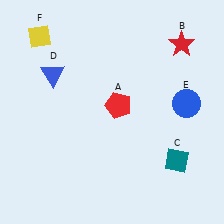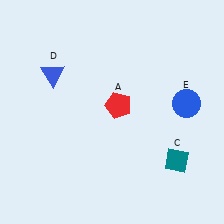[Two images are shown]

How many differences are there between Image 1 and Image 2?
There are 2 differences between the two images.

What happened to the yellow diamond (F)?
The yellow diamond (F) was removed in Image 2. It was in the top-left area of Image 1.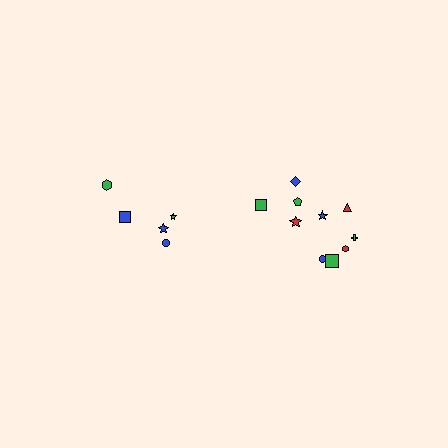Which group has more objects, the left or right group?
The right group.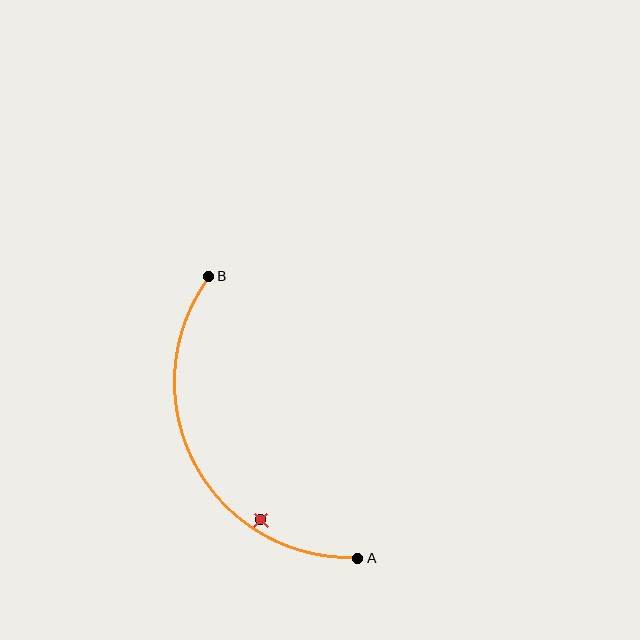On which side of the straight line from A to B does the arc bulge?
The arc bulges to the left of the straight line connecting A and B.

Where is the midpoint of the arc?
The arc midpoint is the point on the curve farthest from the straight line joining A and B. It sits to the left of that line.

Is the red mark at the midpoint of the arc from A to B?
No — the red mark does not lie on the arc at all. It sits slightly inside the curve.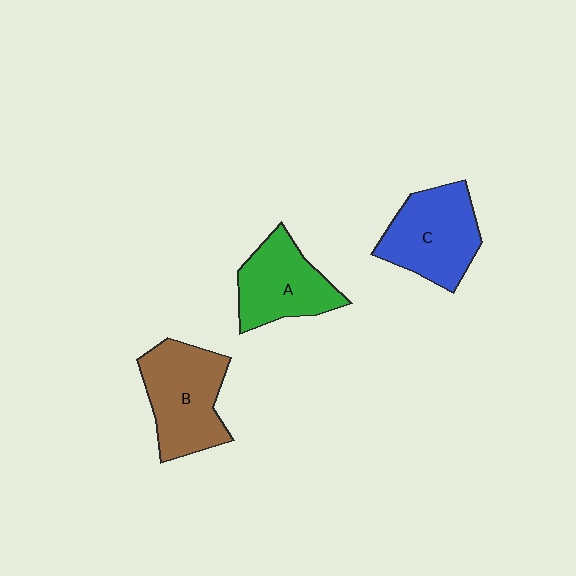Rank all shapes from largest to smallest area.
From largest to smallest: B (brown), C (blue), A (green).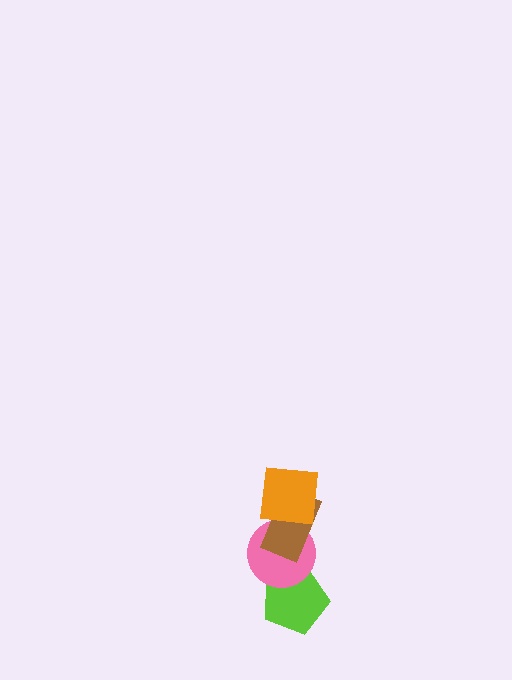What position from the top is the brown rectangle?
The brown rectangle is 2nd from the top.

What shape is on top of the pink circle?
The brown rectangle is on top of the pink circle.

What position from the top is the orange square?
The orange square is 1st from the top.